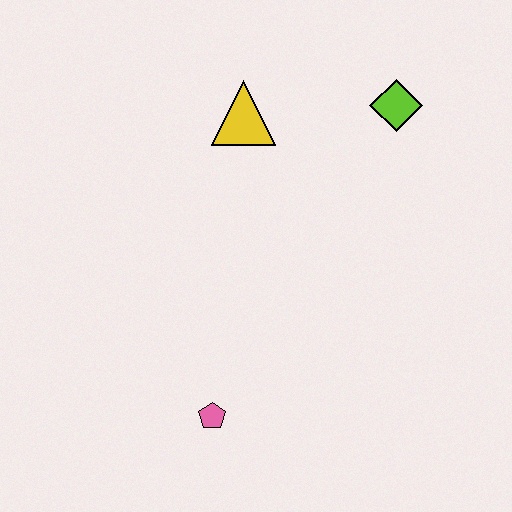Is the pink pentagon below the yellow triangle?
Yes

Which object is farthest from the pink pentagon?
The lime diamond is farthest from the pink pentagon.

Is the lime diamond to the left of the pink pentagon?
No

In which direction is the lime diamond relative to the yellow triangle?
The lime diamond is to the right of the yellow triangle.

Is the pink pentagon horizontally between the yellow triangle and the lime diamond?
No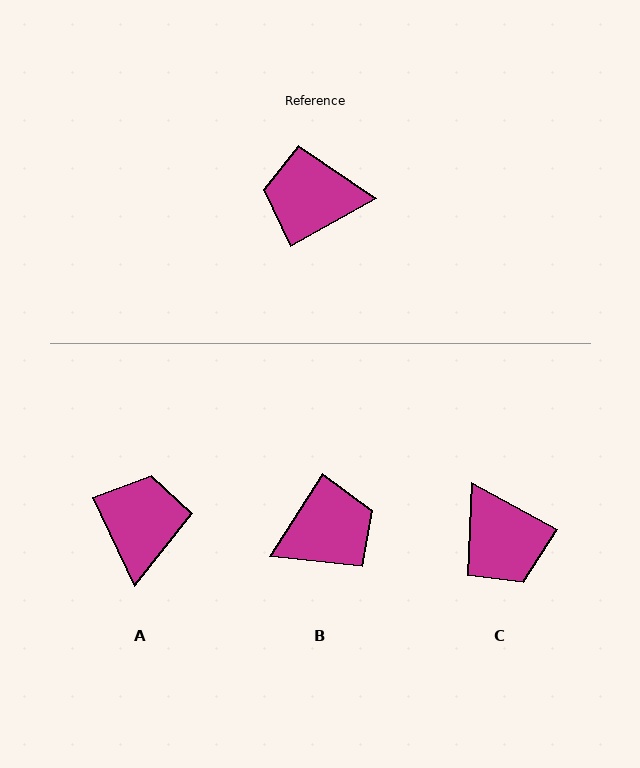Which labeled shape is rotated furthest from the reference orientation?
B, about 152 degrees away.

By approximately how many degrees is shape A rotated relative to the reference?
Approximately 94 degrees clockwise.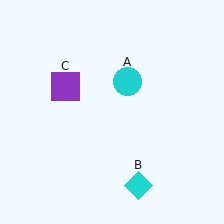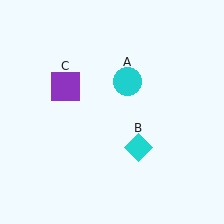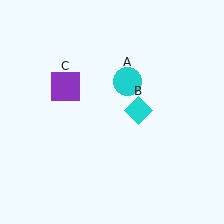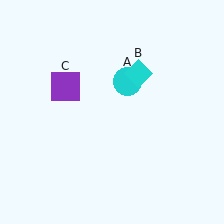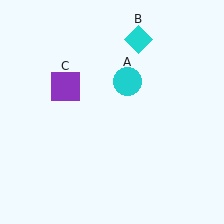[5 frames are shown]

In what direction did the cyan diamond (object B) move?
The cyan diamond (object B) moved up.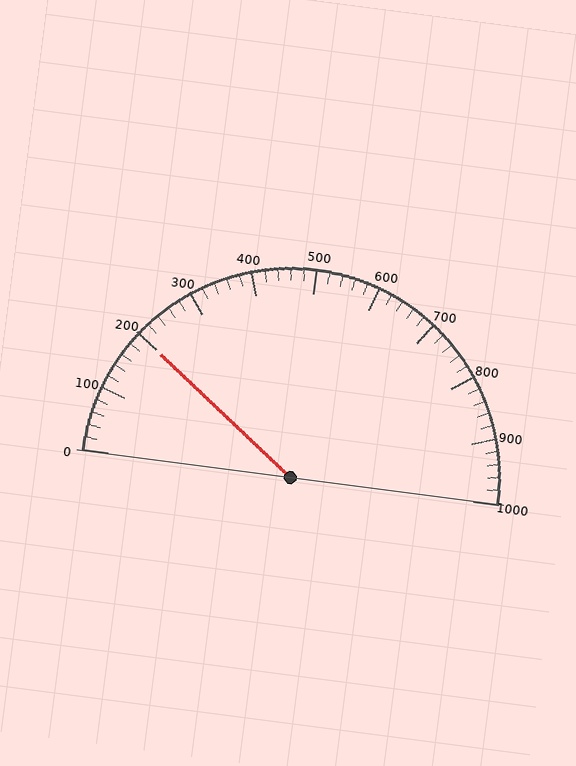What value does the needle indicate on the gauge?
The needle indicates approximately 200.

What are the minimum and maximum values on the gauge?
The gauge ranges from 0 to 1000.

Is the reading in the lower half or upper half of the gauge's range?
The reading is in the lower half of the range (0 to 1000).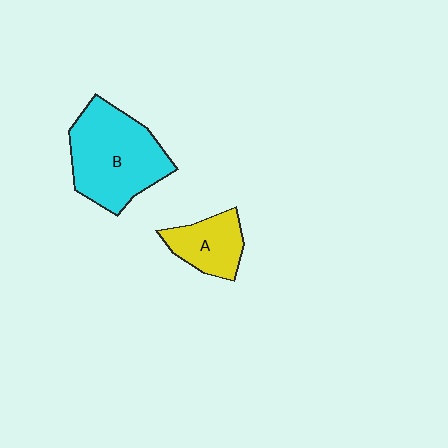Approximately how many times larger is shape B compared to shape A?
Approximately 2.1 times.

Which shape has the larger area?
Shape B (cyan).